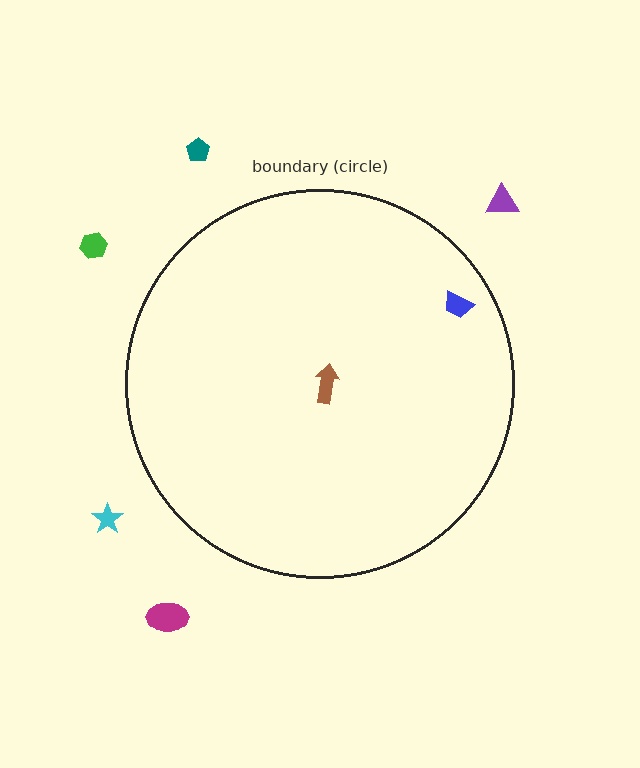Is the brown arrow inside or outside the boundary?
Inside.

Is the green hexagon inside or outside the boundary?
Outside.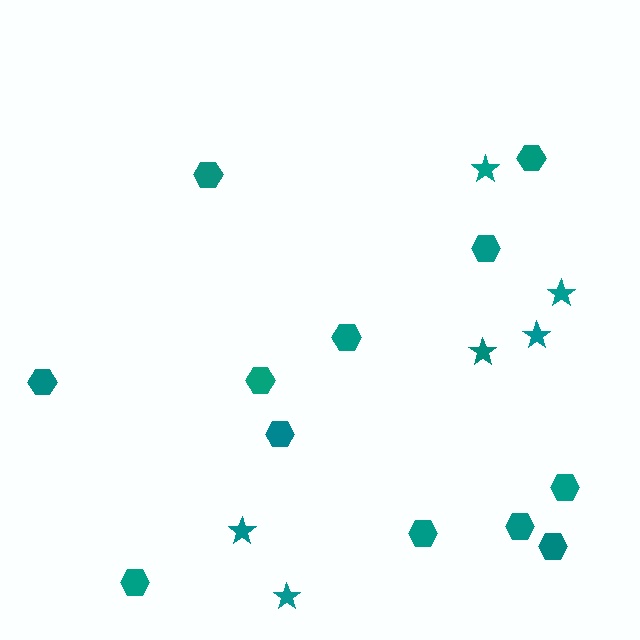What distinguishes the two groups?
There are 2 groups: one group of stars (6) and one group of hexagons (12).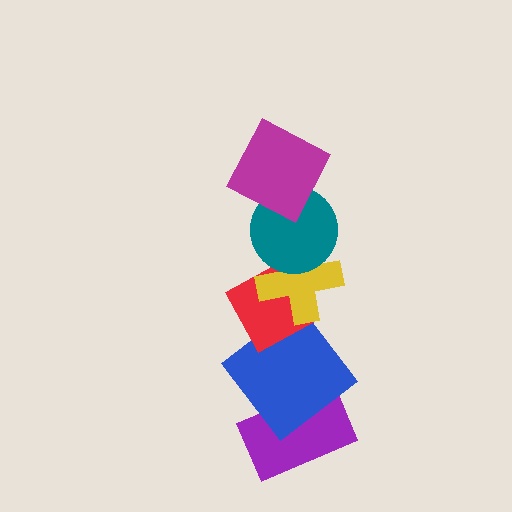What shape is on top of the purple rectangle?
The blue diamond is on top of the purple rectangle.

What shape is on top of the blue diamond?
The red diamond is on top of the blue diamond.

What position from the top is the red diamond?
The red diamond is 4th from the top.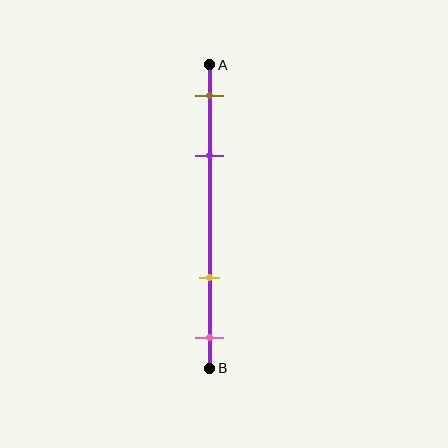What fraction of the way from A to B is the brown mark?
The brown mark is approximately 10% (0.1) of the way from A to B.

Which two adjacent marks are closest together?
The brown and purple marks are the closest adjacent pair.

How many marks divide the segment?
There are 4 marks dividing the segment.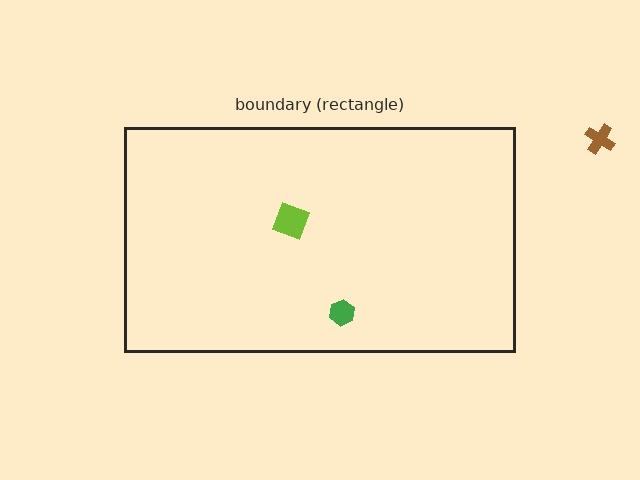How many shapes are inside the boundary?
2 inside, 1 outside.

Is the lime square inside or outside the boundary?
Inside.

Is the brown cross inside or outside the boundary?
Outside.